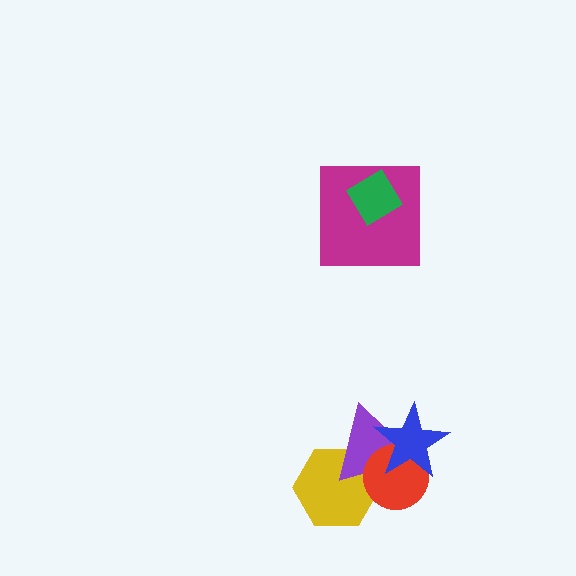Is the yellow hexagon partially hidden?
Yes, it is partially covered by another shape.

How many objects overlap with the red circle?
3 objects overlap with the red circle.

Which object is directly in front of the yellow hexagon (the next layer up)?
The purple triangle is directly in front of the yellow hexagon.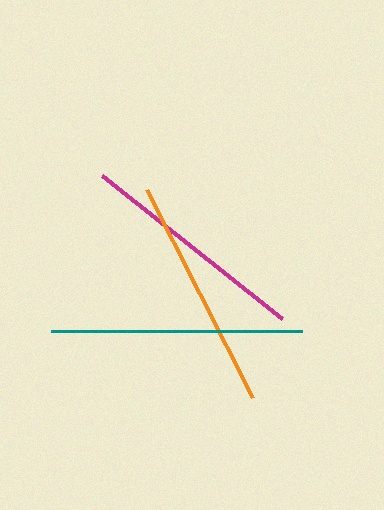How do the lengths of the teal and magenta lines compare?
The teal and magenta lines are approximately the same length.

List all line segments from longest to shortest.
From longest to shortest: teal, orange, magenta.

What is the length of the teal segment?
The teal segment is approximately 251 pixels long.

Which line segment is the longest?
The teal line is the longest at approximately 251 pixels.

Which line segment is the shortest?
The magenta line is the shortest at approximately 230 pixels.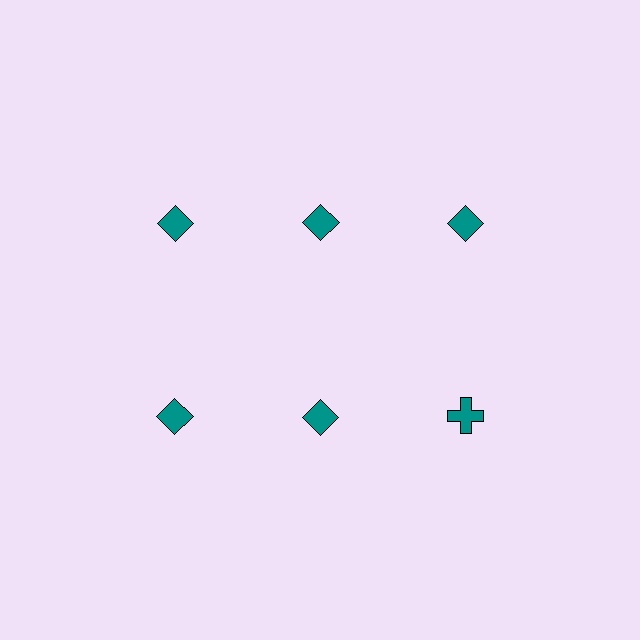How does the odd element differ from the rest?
It has a different shape: cross instead of diamond.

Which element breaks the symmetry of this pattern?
The teal cross in the second row, center column breaks the symmetry. All other shapes are teal diamonds.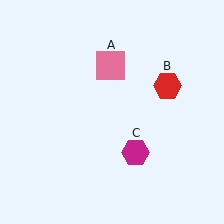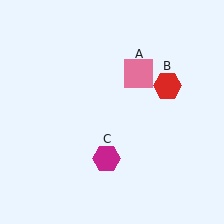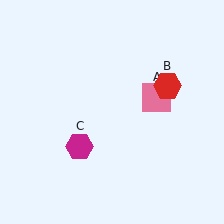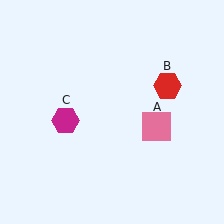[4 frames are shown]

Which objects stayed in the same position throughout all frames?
Red hexagon (object B) remained stationary.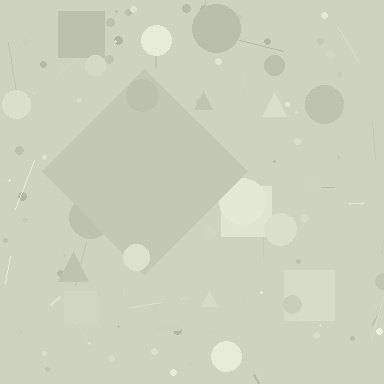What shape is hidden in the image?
A diamond is hidden in the image.